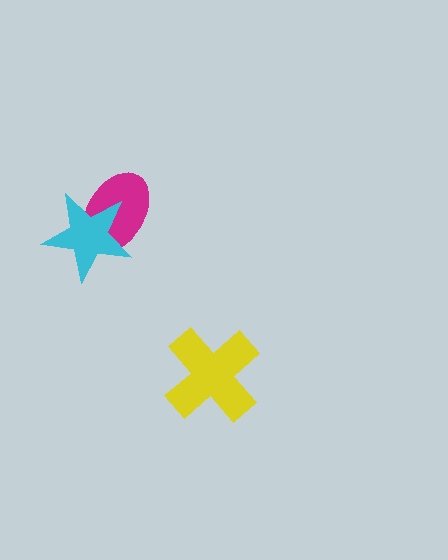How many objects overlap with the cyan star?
1 object overlaps with the cyan star.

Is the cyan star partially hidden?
No, no other shape covers it.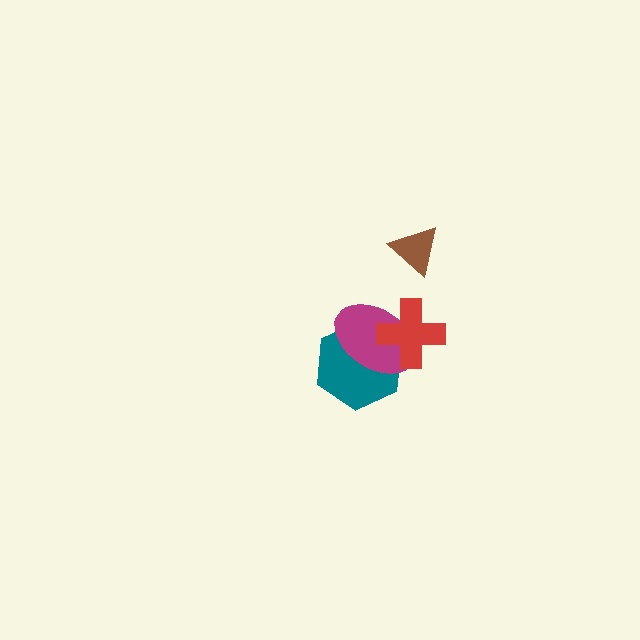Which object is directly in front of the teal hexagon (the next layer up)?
The magenta ellipse is directly in front of the teal hexagon.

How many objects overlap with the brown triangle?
0 objects overlap with the brown triangle.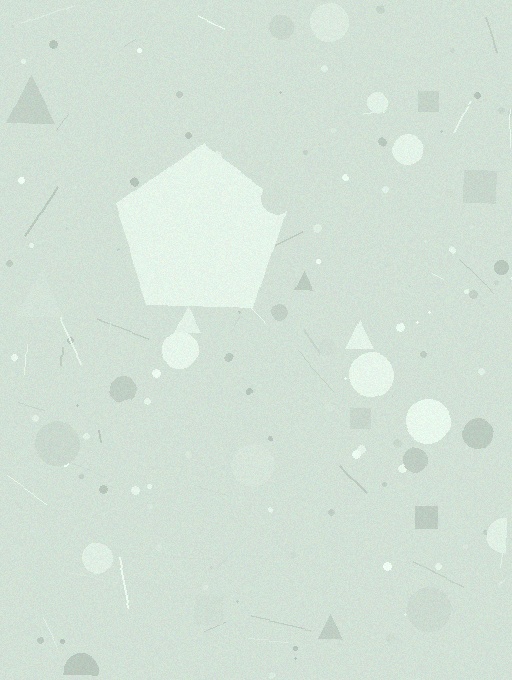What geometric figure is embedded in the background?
A pentagon is embedded in the background.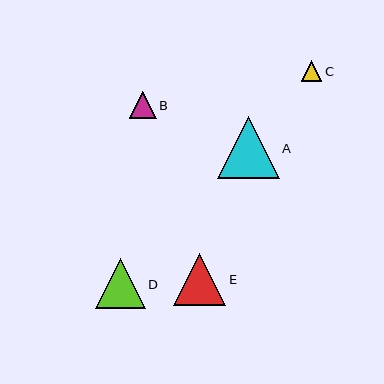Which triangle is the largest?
Triangle A is the largest with a size of approximately 62 pixels.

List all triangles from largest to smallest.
From largest to smallest: A, E, D, B, C.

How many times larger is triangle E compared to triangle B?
Triangle E is approximately 1.9 times the size of triangle B.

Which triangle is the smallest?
Triangle C is the smallest with a size of approximately 21 pixels.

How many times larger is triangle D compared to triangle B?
Triangle D is approximately 1.8 times the size of triangle B.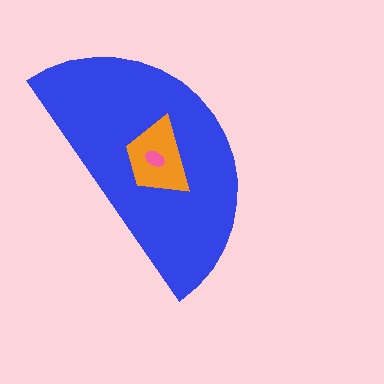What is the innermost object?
The pink ellipse.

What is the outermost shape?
The blue semicircle.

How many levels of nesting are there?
3.